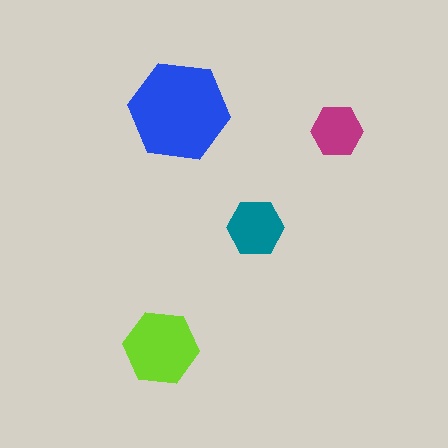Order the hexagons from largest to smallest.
the blue one, the lime one, the teal one, the magenta one.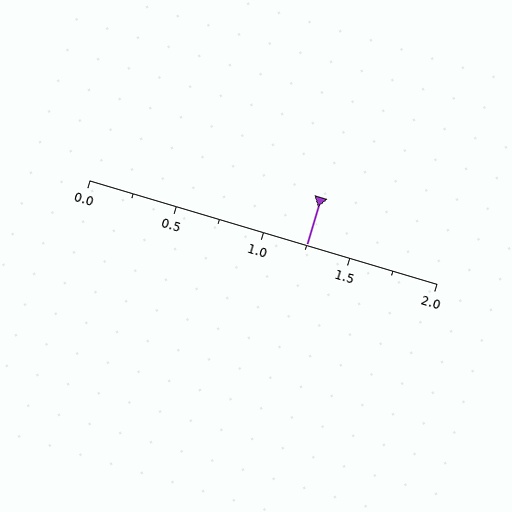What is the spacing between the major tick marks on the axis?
The major ticks are spaced 0.5 apart.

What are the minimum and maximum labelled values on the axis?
The axis runs from 0.0 to 2.0.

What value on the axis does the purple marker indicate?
The marker indicates approximately 1.25.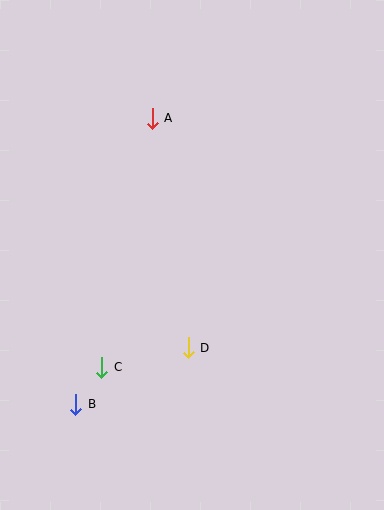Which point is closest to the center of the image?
Point D at (188, 348) is closest to the center.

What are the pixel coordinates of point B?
Point B is at (76, 404).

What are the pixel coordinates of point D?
Point D is at (188, 348).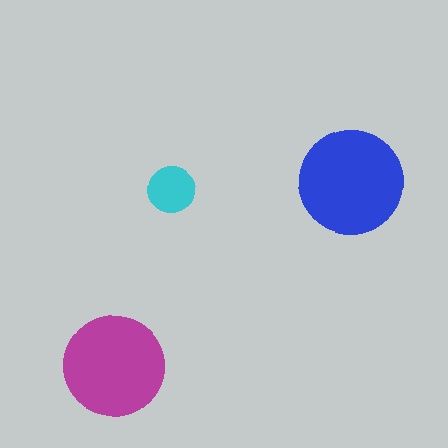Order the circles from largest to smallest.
the blue one, the magenta one, the cyan one.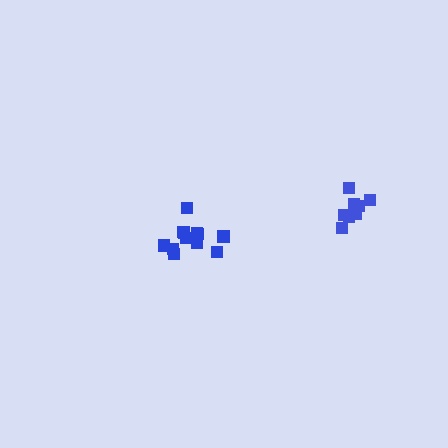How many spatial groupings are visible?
There are 2 spatial groupings.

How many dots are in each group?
Group 1: 12 dots, Group 2: 8 dots (20 total).